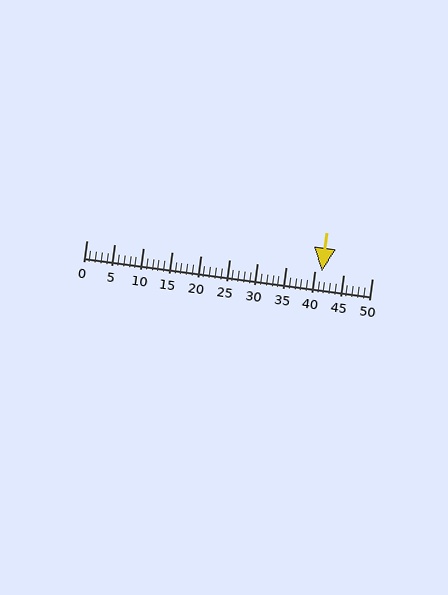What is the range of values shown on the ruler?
The ruler shows values from 0 to 50.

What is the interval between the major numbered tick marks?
The major tick marks are spaced 5 units apart.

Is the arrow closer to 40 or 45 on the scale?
The arrow is closer to 40.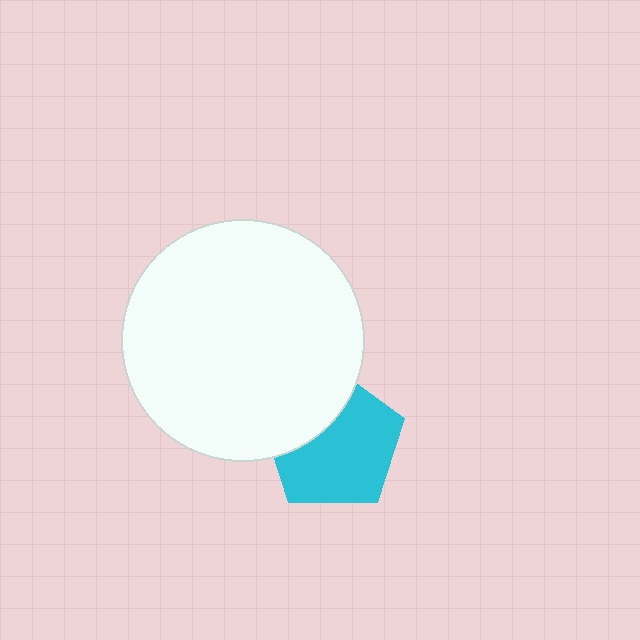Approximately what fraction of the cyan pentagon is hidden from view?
Roughly 32% of the cyan pentagon is hidden behind the white circle.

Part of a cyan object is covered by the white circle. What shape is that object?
It is a pentagon.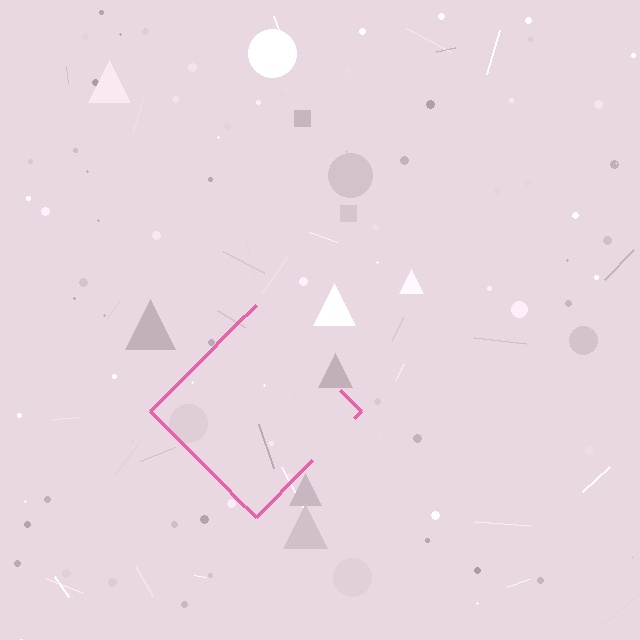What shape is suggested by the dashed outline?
The dashed outline suggests a diamond.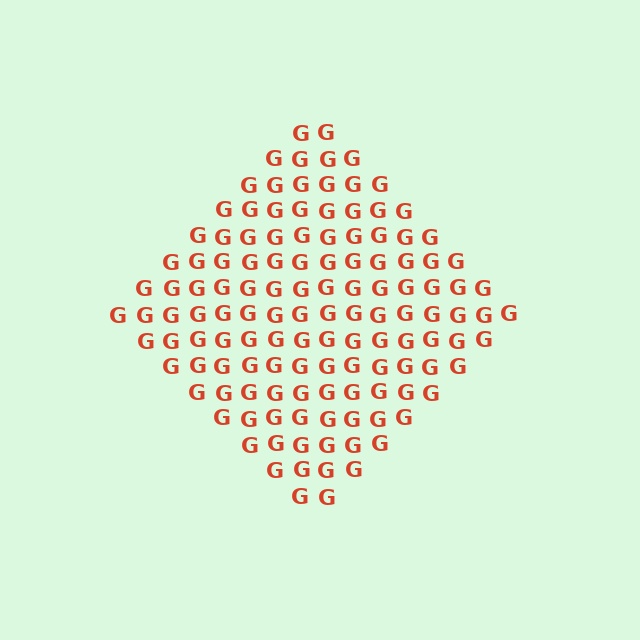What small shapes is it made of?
It is made of small letter G's.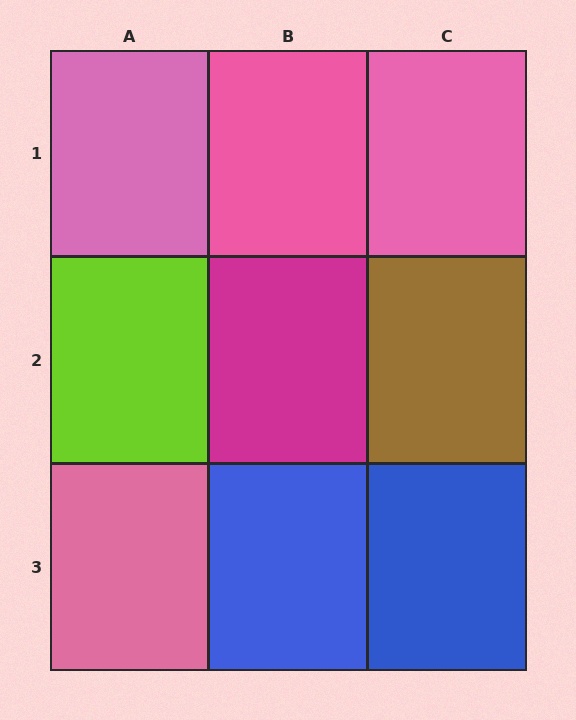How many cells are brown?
1 cell is brown.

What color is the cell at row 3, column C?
Blue.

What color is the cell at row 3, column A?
Pink.